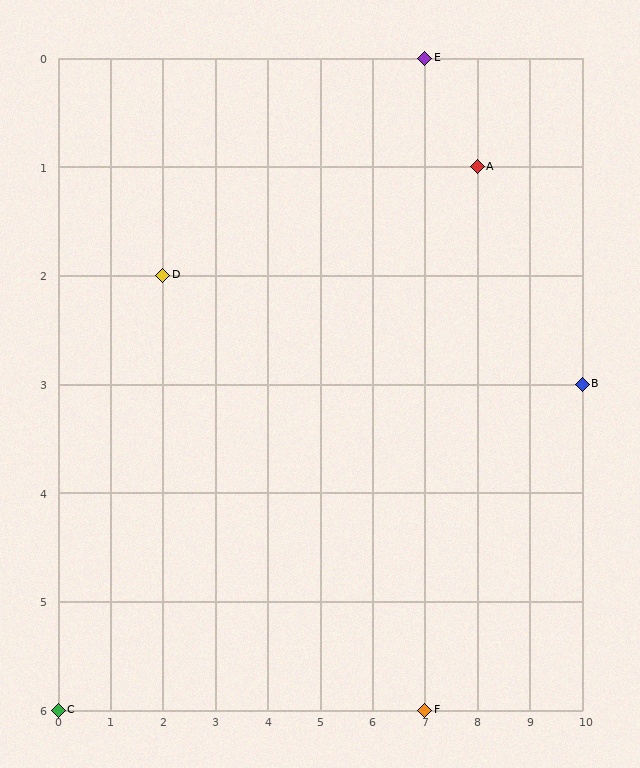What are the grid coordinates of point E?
Point E is at grid coordinates (7, 0).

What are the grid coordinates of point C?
Point C is at grid coordinates (0, 6).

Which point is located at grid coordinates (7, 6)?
Point F is at (7, 6).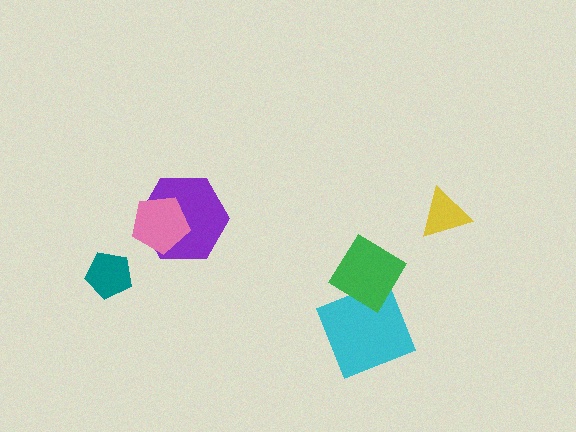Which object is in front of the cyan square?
The green diamond is in front of the cyan square.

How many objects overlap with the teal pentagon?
0 objects overlap with the teal pentagon.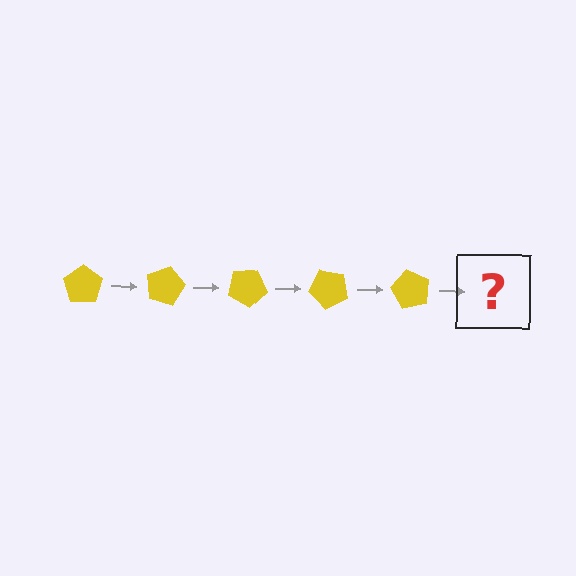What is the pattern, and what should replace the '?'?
The pattern is that the pentagon rotates 15 degrees each step. The '?' should be a yellow pentagon rotated 75 degrees.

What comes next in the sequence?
The next element should be a yellow pentagon rotated 75 degrees.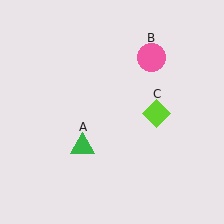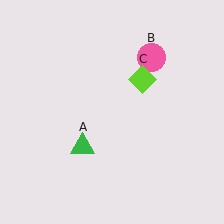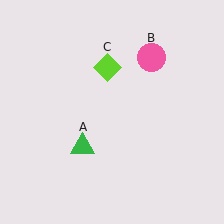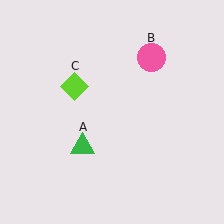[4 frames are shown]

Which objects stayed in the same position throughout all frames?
Green triangle (object A) and pink circle (object B) remained stationary.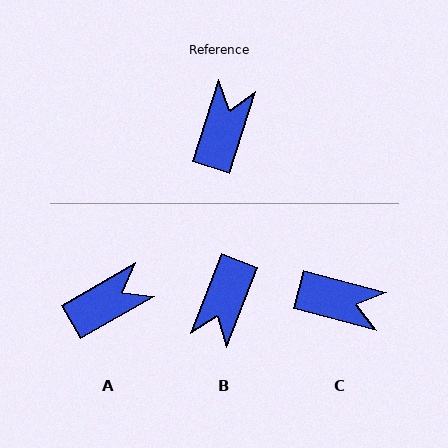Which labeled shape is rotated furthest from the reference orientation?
B, about 176 degrees away.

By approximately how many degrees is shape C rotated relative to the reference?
Approximately 88 degrees clockwise.